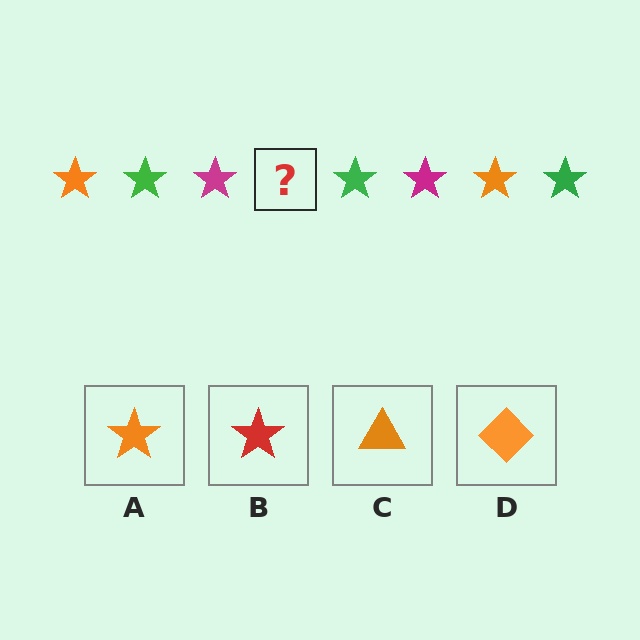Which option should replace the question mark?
Option A.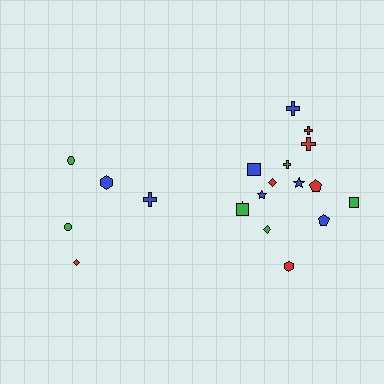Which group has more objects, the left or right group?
The right group.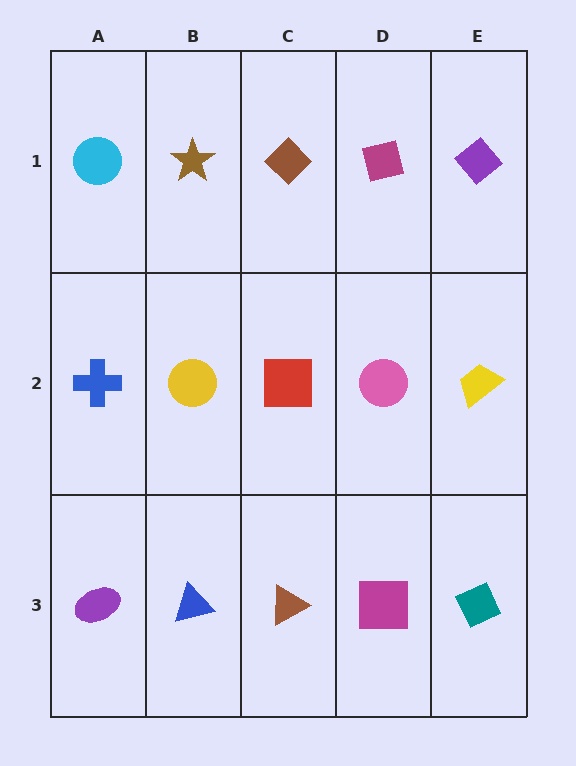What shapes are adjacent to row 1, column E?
A yellow trapezoid (row 2, column E), a magenta square (row 1, column D).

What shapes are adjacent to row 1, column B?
A yellow circle (row 2, column B), a cyan circle (row 1, column A), a brown diamond (row 1, column C).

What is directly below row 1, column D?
A pink circle.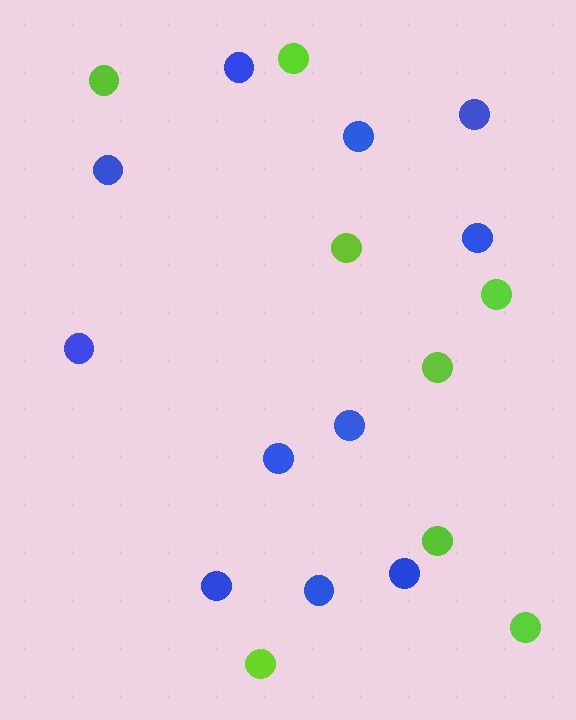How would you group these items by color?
There are 2 groups: one group of lime circles (8) and one group of blue circles (11).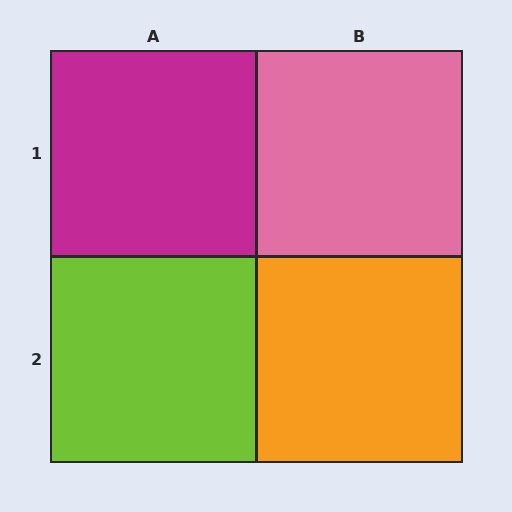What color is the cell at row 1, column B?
Pink.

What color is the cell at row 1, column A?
Magenta.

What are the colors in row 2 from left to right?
Lime, orange.